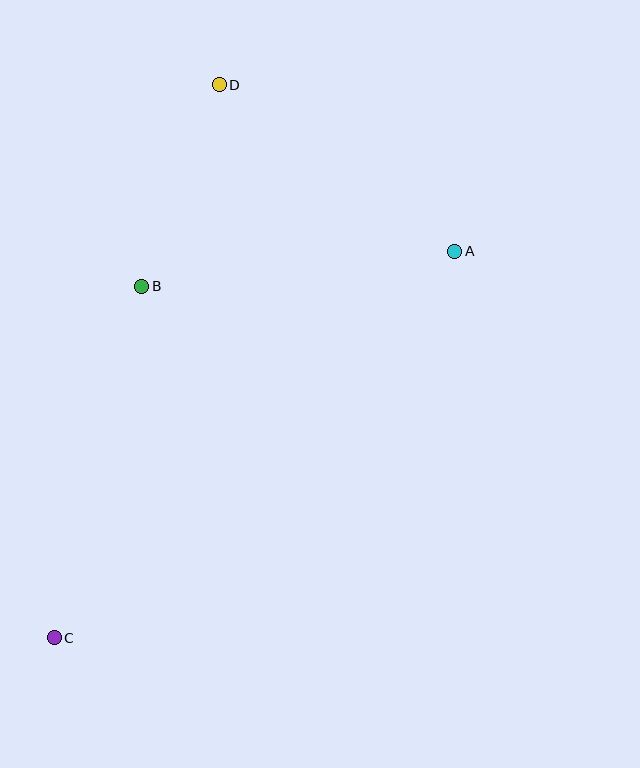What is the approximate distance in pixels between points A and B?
The distance between A and B is approximately 315 pixels.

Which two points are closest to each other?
Points B and D are closest to each other.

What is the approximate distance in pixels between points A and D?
The distance between A and D is approximately 288 pixels.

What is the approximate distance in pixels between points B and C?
The distance between B and C is approximately 362 pixels.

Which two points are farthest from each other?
Points C and D are farthest from each other.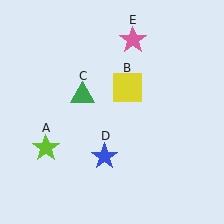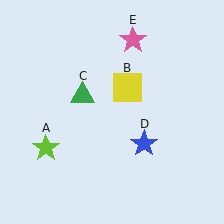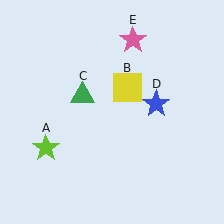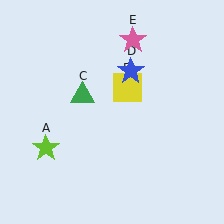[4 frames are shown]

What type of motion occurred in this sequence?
The blue star (object D) rotated counterclockwise around the center of the scene.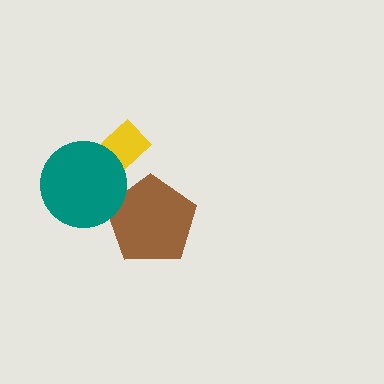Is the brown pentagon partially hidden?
Yes, it is partially covered by another shape.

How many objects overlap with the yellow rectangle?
1 object overlaps with the yellow rectangle.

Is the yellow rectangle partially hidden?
Yes, it is partially covered by another shape.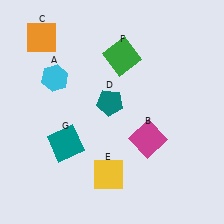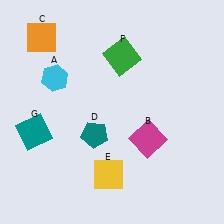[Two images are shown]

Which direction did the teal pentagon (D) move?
The teal pentagon (D) moved down.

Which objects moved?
The objects that moved are: the teal pentagon (D), the teal square (G).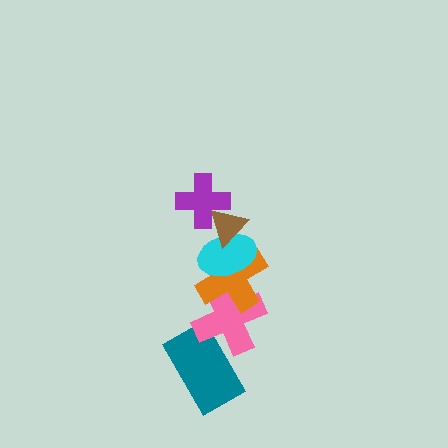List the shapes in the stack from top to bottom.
From top to bottom: the brown triangle, the purple cross, the cyan ellipse, the orange cross, the pink cross, the teal rectangle.